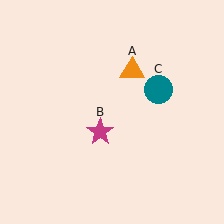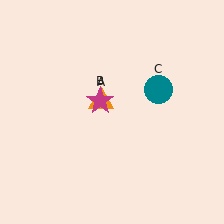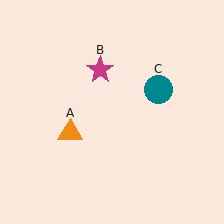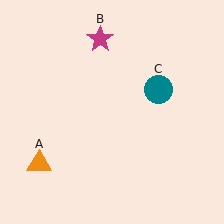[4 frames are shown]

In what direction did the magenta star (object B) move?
The magenta star (object B) moved up.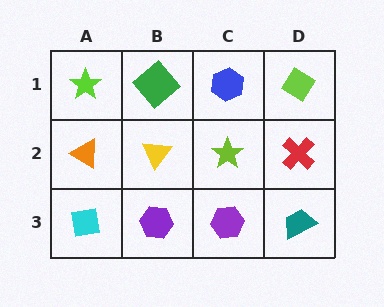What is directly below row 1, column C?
A lime star.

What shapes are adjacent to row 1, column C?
A lime star (row 2, column C), a green diamond (row 1, column B), a lime diamond (row 1, column D).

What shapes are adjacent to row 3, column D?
A red cross (row 2, column D), a purple hexagon (row 3, column C).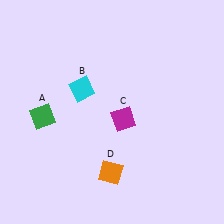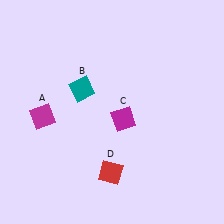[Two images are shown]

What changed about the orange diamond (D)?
In Image 1, D is orange. In Image 2, it changed to red.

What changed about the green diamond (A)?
In Image 1, A is green. In Image 2, it changed to magenta.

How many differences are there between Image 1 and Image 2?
There are 3 differences between the two images.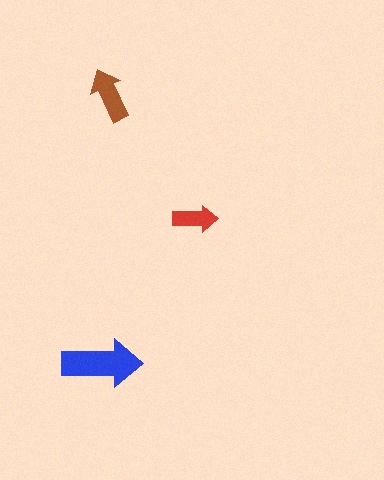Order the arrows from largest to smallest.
the blue one, the brown one, the red one.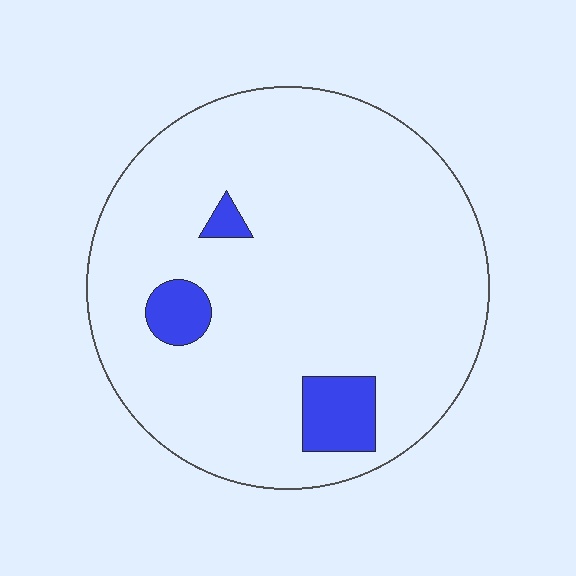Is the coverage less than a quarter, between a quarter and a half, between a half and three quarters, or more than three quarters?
Less than a quarter.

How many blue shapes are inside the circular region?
3.